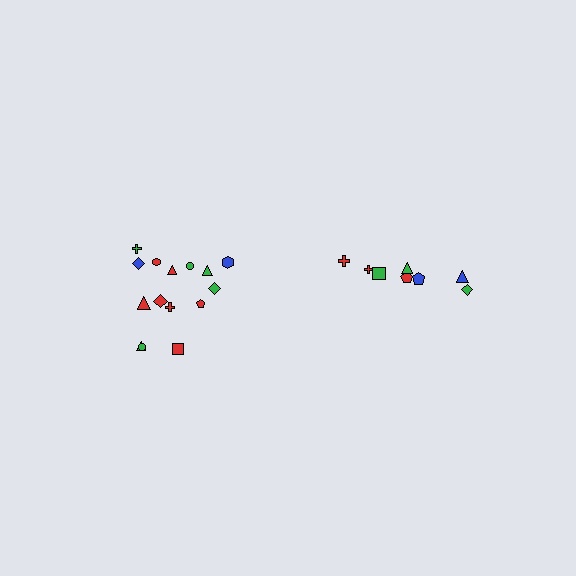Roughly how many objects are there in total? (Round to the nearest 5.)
Roughly 25 objects in total.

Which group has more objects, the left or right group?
The left group.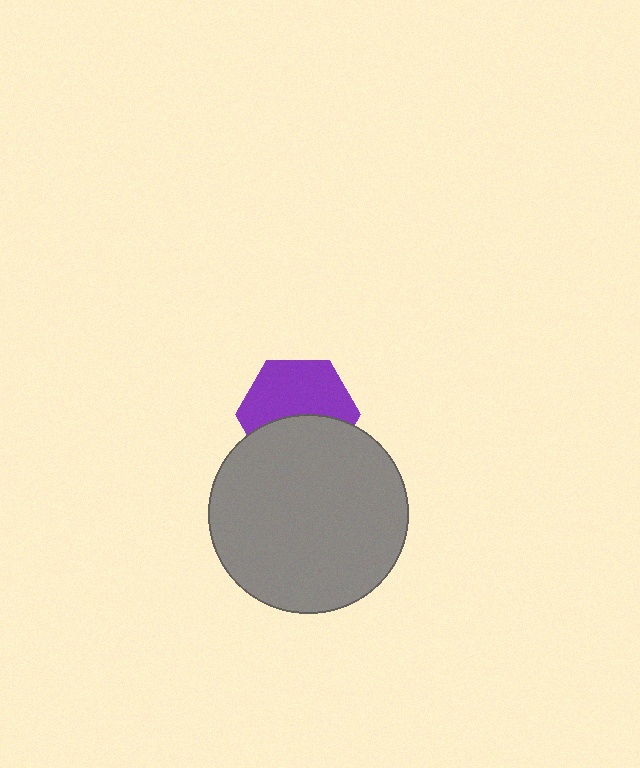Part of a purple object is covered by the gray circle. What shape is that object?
It is a hexagon.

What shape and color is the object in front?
The object in front is a gray circle.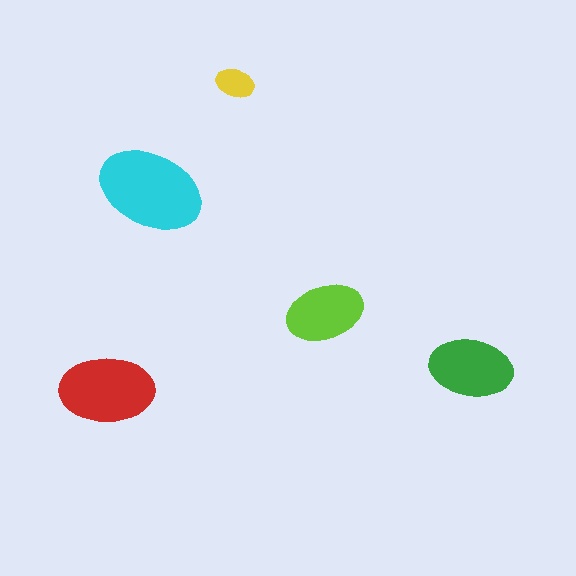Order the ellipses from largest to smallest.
the cyan one, the red one, the green one, the lime one, the yellow one.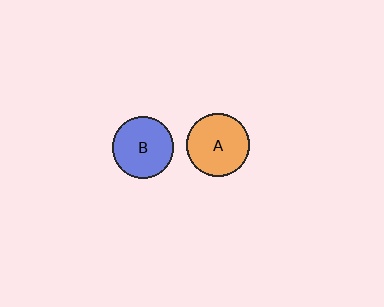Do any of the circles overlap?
No, none of the circles overlap.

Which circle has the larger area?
Circle A (orange).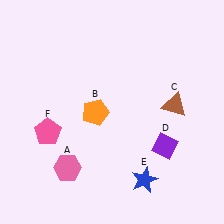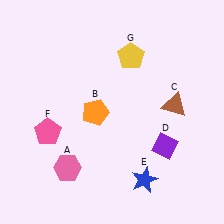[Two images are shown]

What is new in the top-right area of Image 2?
A yellow pentagon (G) was added in the top-right area of Image 2.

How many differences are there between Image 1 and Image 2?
There is 1 difference between the two images.